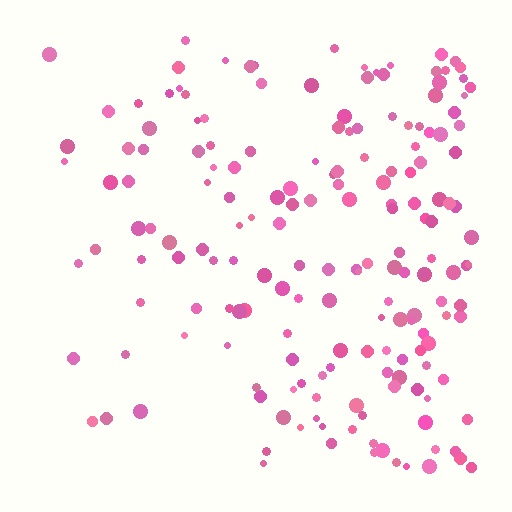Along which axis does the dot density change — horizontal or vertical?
Horizontal.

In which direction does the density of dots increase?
From left to right, with the right side densest.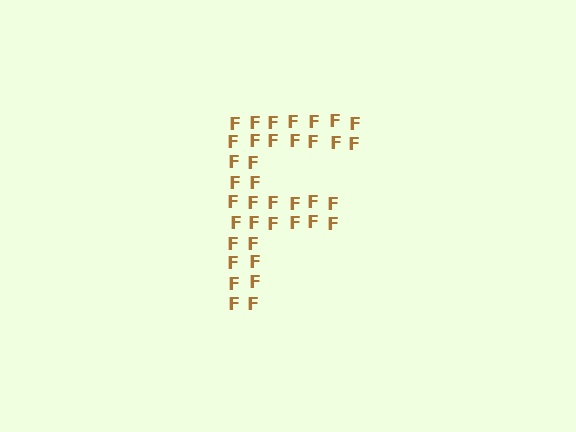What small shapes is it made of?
It is made of small letter F's.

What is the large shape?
The large shape is the letter F.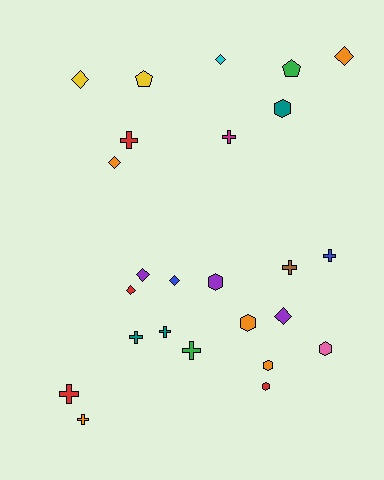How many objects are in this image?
There are 25 objects.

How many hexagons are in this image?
There are 6 hexagons.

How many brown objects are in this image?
There is 1 brown object.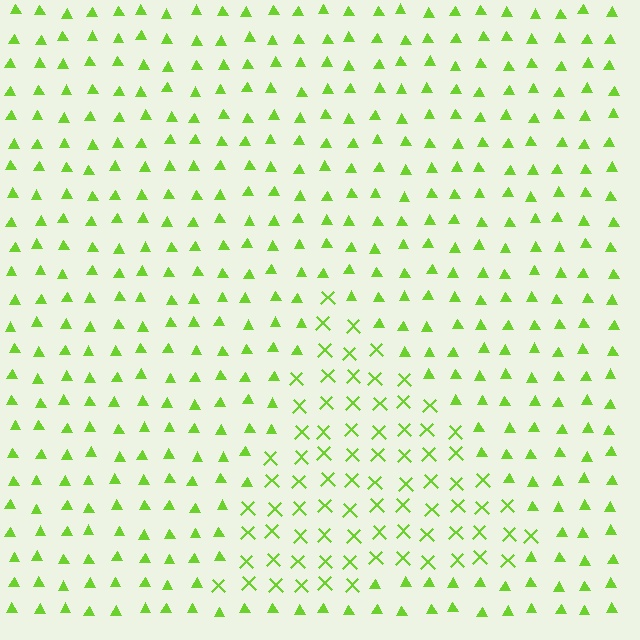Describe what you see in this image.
The image is filled with small lime elements arranged in a uniform grid. A triangle-shaped region contains X marks, while the surrounding area contains triangles. The boundary is defined purely by the change in element shape.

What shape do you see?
I see a triangle.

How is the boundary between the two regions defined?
The boundary is defined by a change in element shape: X marks inside vs. triangles outside. All elements share the same color and spacing.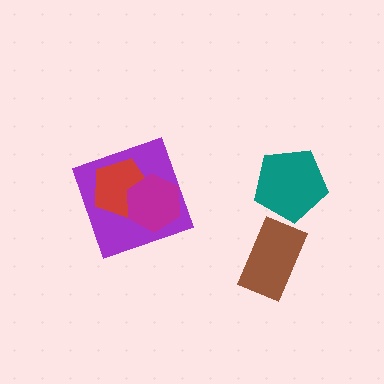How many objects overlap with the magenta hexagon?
2 objects overlap with the magenta hexagon.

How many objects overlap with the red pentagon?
2 objects overlap with the red pentagon.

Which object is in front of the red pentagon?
The magenta hexagon is in front of the red pentagon.